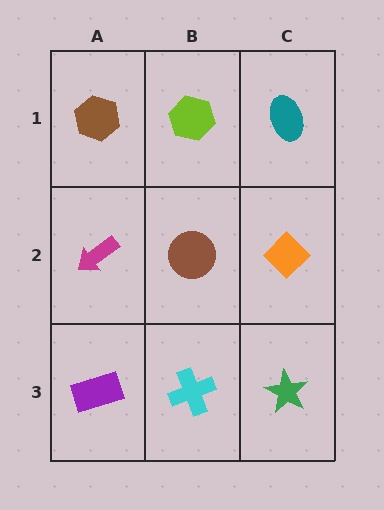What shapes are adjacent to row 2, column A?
A brown hexagon (row 1, column A), a purple rectangle (row 3, column A), a brown circle (row 2, column B).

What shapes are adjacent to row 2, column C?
A teal ellipse (row 1, column C), a green star (row 3, column C), a brown circle (row 2, column B).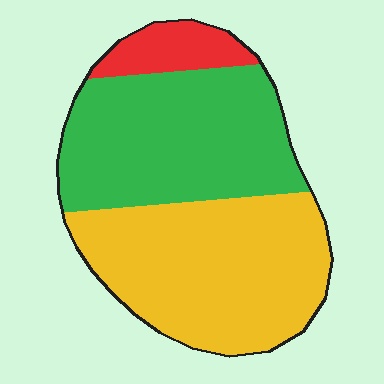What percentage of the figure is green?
Green takes up between a third and a half of the figure.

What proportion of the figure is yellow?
Yellow takes up between a third and a half of the figure.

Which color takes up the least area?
Red, at roughly 10%.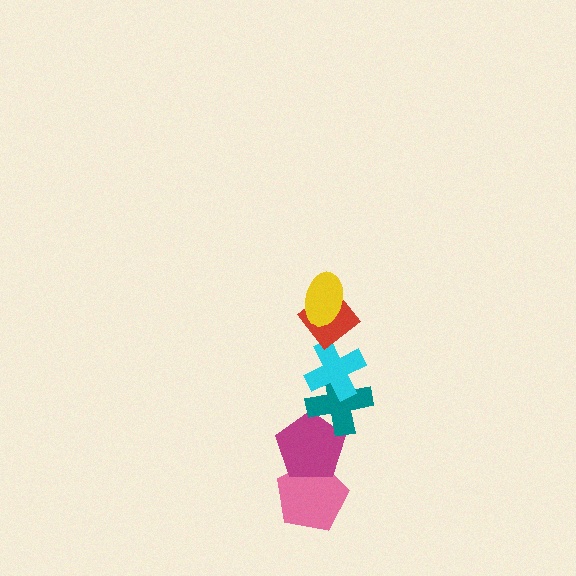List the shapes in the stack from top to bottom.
From top to bottom: the yellow ellipse, the red diamond, the cyan cross, the teal cross, the magenta pentagon, the pink pentagon.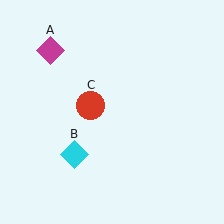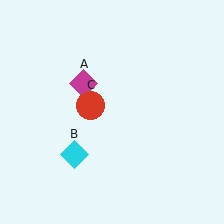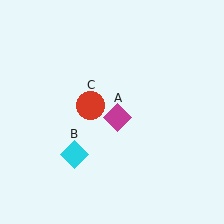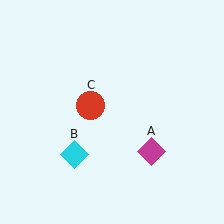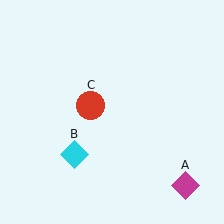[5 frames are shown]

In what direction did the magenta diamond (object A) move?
The magenta diamond (object A) moved down and to the right.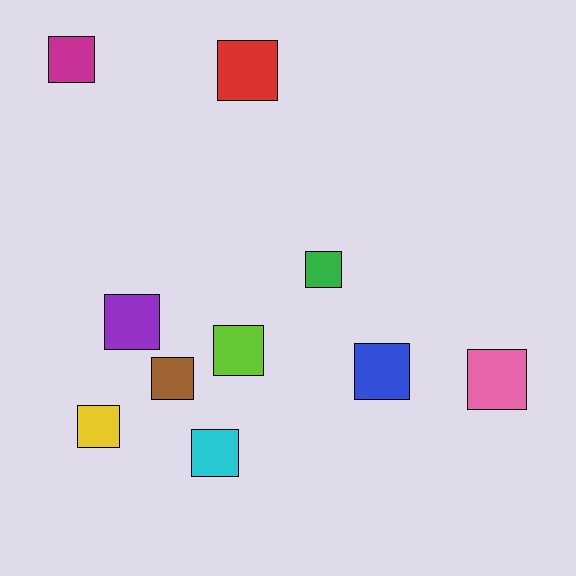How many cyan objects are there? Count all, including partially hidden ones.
There is 1 cyan object.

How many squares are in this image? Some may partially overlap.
There are 10 squares.